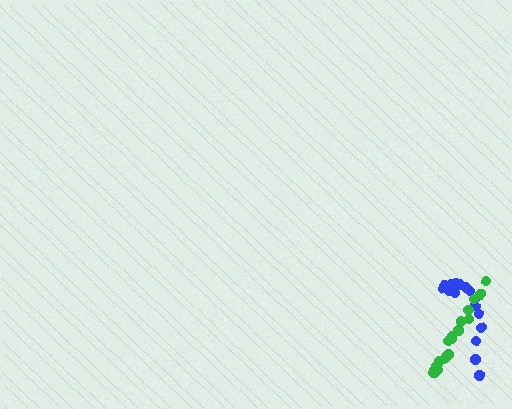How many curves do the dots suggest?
There are 2 distinct paths.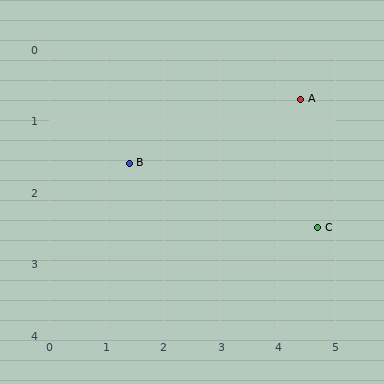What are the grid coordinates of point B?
Point B is at approximately (1.4, 1.6).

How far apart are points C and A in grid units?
Points C and A are about 1.8 grid units apart.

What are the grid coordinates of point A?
Point A is at approximately (4.4, 0.7).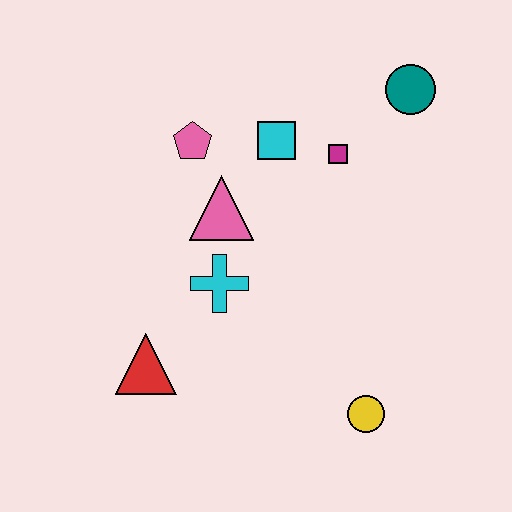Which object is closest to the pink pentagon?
The pink triangle is closest to the pink pentagon.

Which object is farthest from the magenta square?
The red triangle is farthest from the magenta square.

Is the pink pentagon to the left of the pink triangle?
Yes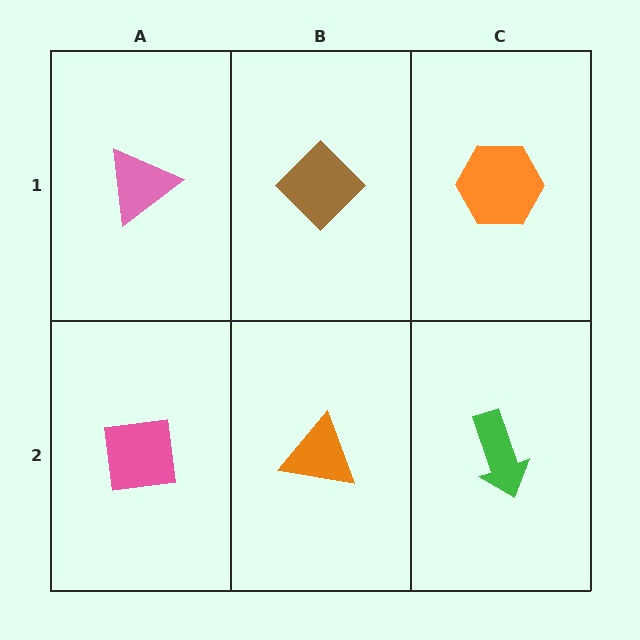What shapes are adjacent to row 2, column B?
A brown diamond (row 1, column B), a pink square (row 2, column A), a green arrow (row 2, column C).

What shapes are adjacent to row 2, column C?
An orange hexagon (row 1, column C), an orange triangle (row 2, column B).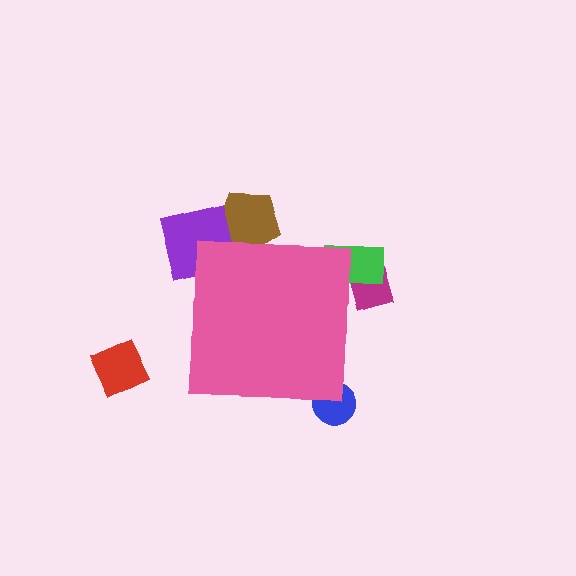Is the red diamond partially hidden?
No, the red diamond is fully visible.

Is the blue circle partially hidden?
Yes, the blue circle is partially hidden behind the pink square.